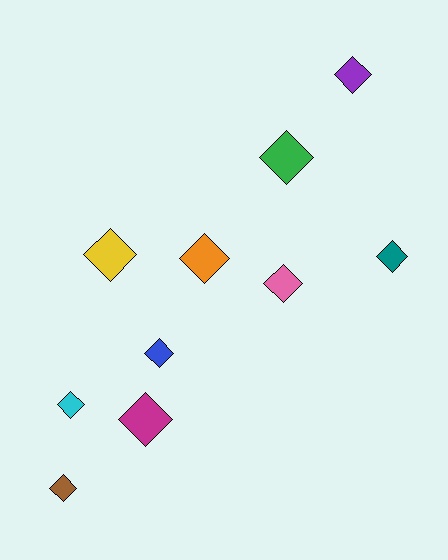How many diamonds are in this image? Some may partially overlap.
There are 10 diamonds.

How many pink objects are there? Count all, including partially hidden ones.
There is 1 pink object.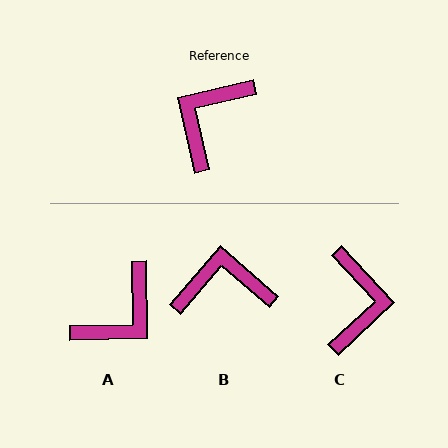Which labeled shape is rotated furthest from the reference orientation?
A, about 168 degrees away.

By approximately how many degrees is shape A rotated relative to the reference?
Approximately 168 degrees counter-clockwise.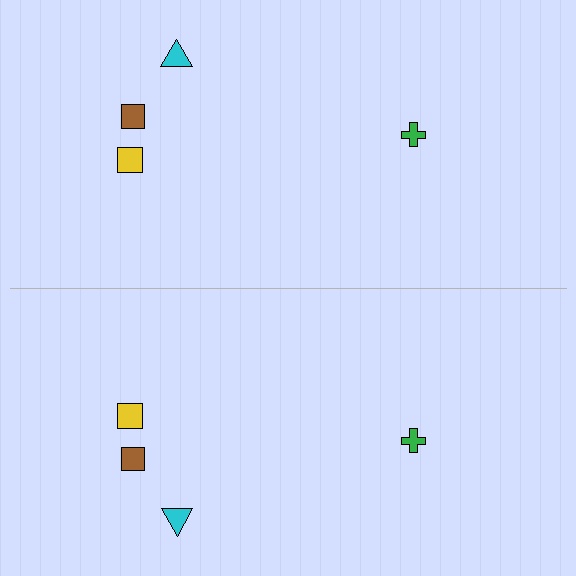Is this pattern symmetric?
Yes, this pattern has bilateral (reflection) symmetry.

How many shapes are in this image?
There are 8 shapes in this image.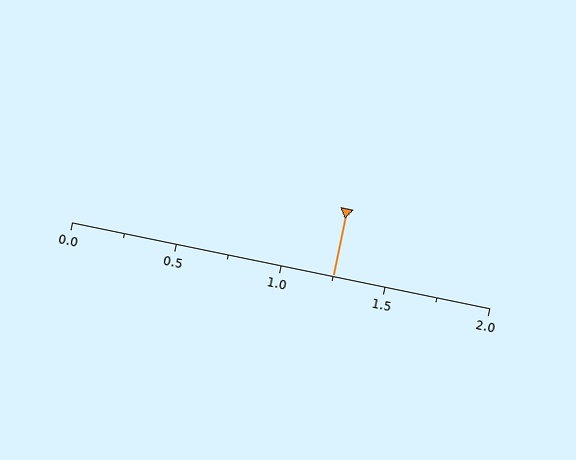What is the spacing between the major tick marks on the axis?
The major ticks are spaced 0.5 apart.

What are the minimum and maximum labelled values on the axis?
The axis runs from 0.0 to 2.0.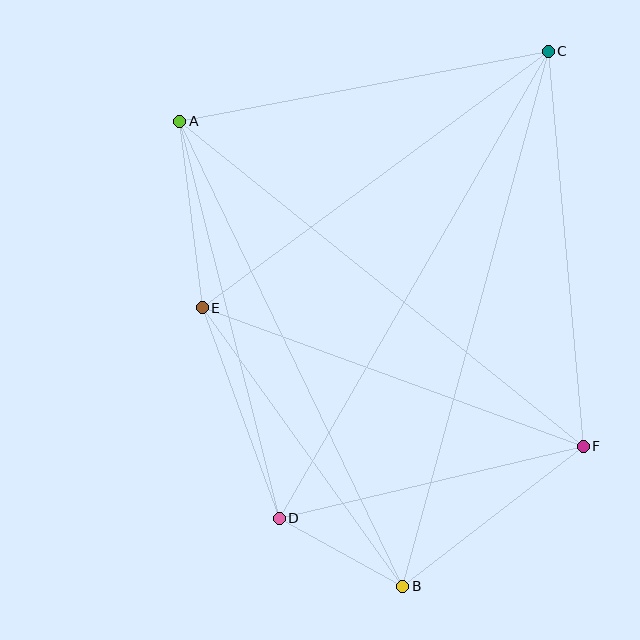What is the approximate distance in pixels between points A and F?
The distance between A and F is approximately 518 pixels.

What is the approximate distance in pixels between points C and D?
The distance between C and D is approximately 539 pixels.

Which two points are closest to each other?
Points B and D are closest to each other.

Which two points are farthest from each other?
Points B and C are farthest from each other.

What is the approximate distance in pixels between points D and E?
The distance between D and E is approximately 224 pixels.